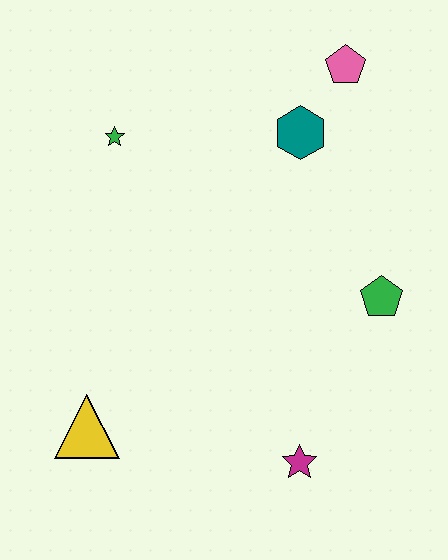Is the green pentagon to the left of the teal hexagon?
No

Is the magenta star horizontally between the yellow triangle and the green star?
No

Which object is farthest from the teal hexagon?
The yellow triangle is farthest from the teal hexagon.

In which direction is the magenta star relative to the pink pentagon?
The magenta star is below the pink pentagon.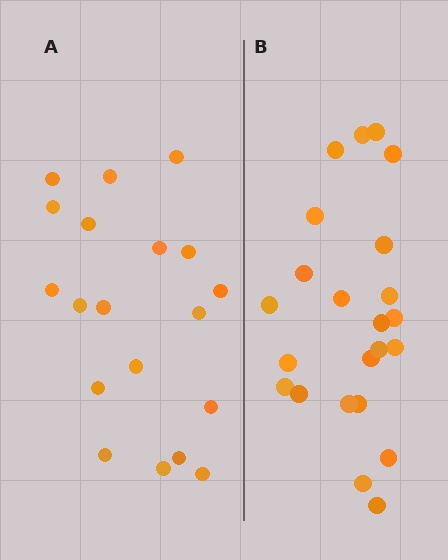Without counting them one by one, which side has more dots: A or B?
Region B (the right region) has more dots.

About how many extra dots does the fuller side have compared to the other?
Region B has about 4 more dots than region A.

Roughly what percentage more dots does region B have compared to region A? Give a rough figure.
About 20% more.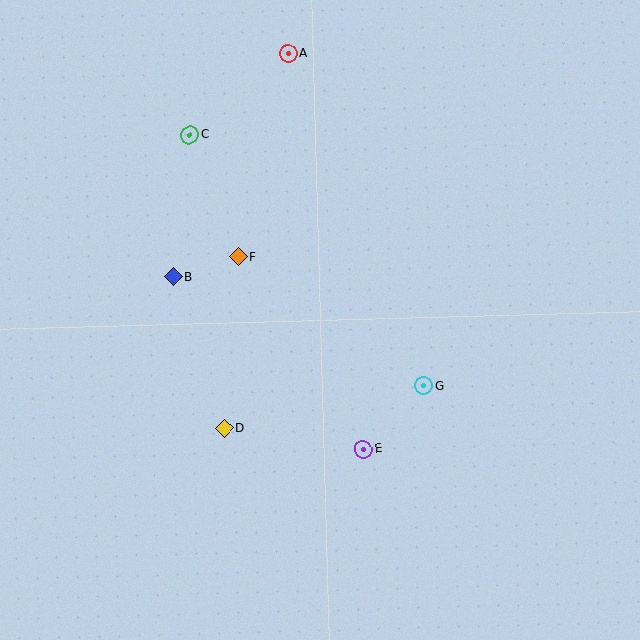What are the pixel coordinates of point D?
Point D is at (224, 429).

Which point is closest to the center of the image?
Point F at (238, 257) is closest to the center.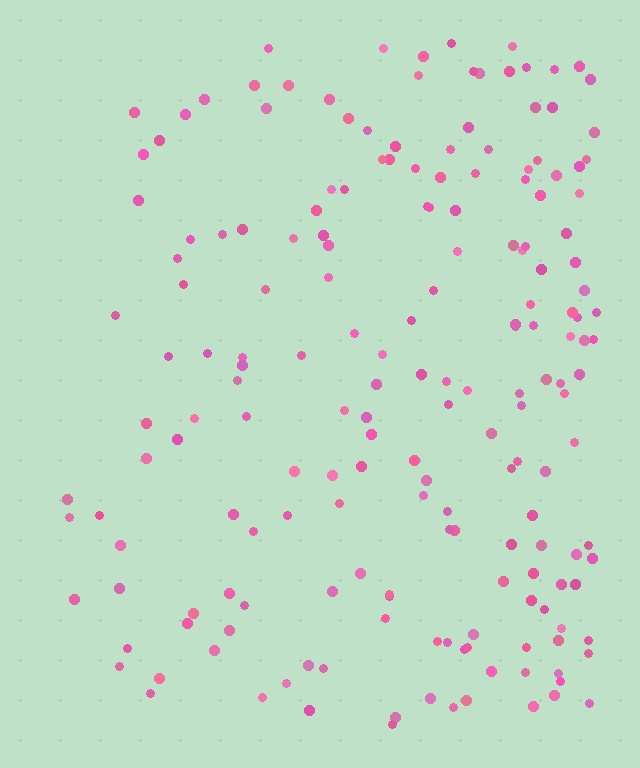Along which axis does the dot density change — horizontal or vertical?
Horizontal.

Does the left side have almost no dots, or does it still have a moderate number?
Still a moderate number, just noticeably fewer than the right.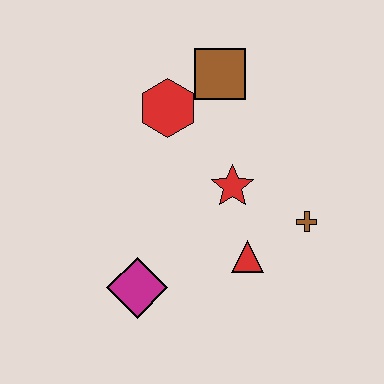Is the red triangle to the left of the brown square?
No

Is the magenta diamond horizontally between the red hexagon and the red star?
No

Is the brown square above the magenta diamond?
Yes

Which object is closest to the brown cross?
The red triangle is closest to the brown cross.